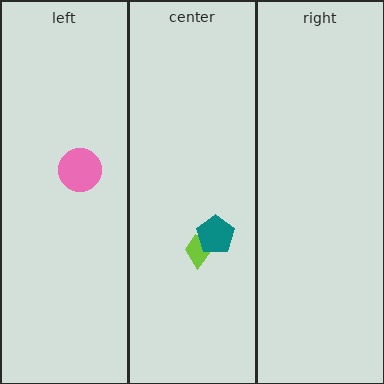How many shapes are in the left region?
1.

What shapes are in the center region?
The lime trapezoid, the teal pentagon.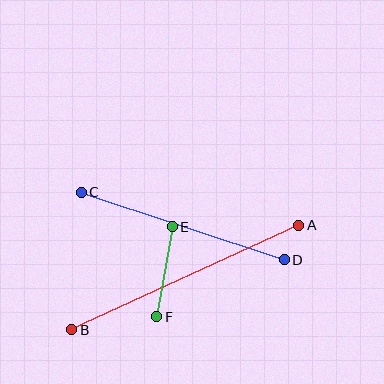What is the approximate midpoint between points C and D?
The midpoint is at approximately (183, 226) pixels.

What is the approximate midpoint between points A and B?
The midpoint is at approximately (185, 277) pixels.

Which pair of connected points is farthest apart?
Points A and B are farthest apart.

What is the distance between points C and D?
The distance is approximately 214 pixels.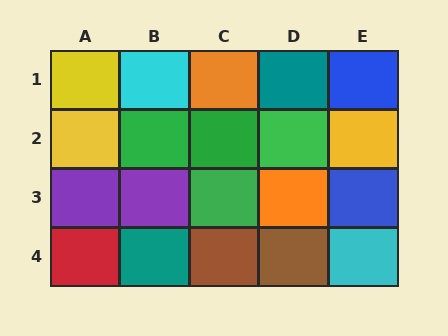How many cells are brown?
2 cells are brown.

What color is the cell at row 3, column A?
Purple.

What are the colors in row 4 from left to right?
Red, teal, brown, brown, cyan.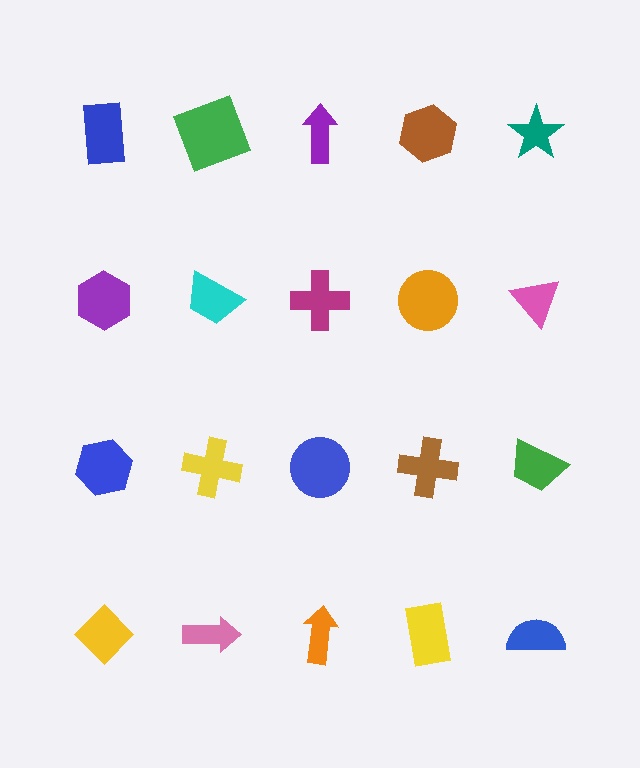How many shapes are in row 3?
5 shapes.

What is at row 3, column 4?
A brown cross.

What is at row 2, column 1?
A purple hexagon.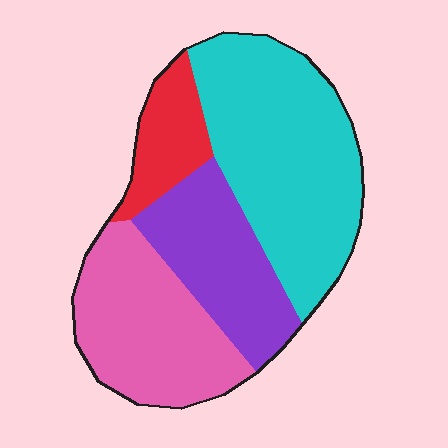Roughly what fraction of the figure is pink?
Pink takes up about one quarter (1/4) of the figure.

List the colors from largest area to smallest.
From largest to smallest: cyan, pink, purple, red.